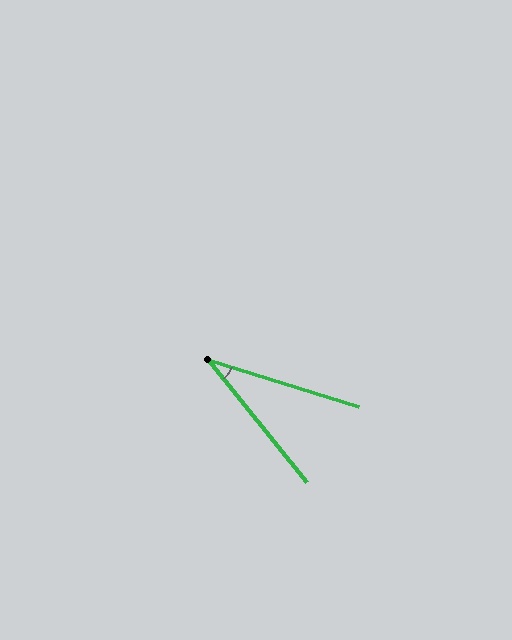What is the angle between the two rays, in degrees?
Approximately 34 degrees.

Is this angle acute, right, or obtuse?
It is acute.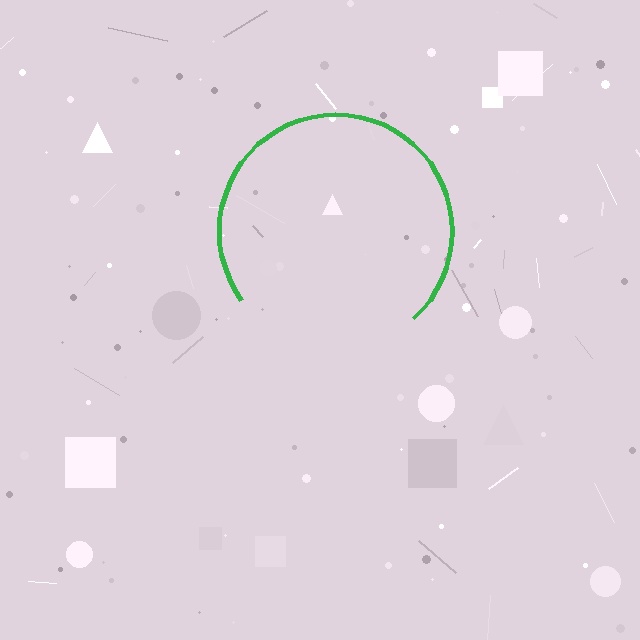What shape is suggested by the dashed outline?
The dashed outline suggests a circle.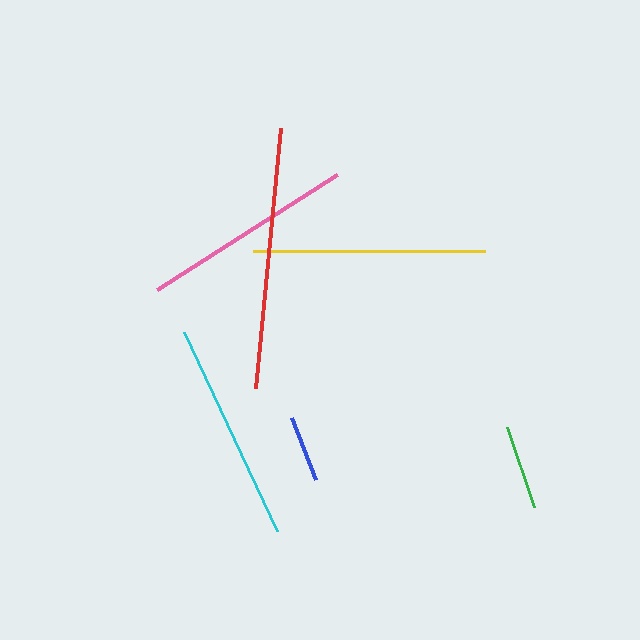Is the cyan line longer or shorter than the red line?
The red line is longer than the cyan line.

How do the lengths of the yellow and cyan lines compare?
The yellow and cyan lines are approximately the same length.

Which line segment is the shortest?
The blue line is the shortest at approximately 66 pixels.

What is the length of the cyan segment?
The cyan segment is approximately 219 pixels long.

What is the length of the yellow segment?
The yellow segment is approximately 232 pixels long.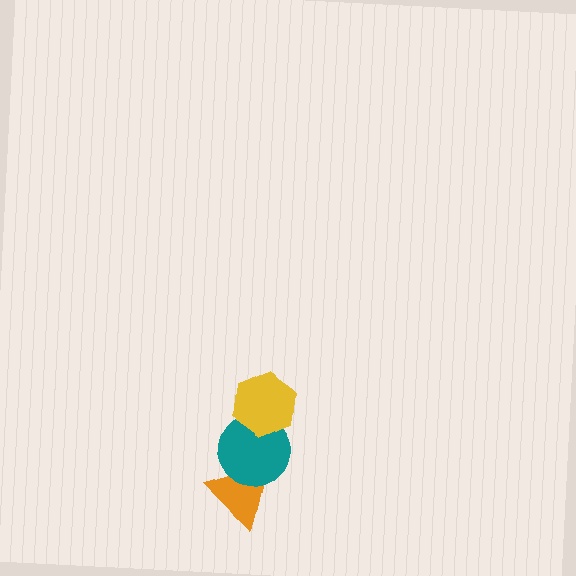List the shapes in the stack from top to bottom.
From top to bottom: the yellow hexagon, the teal circle, the orange triangle.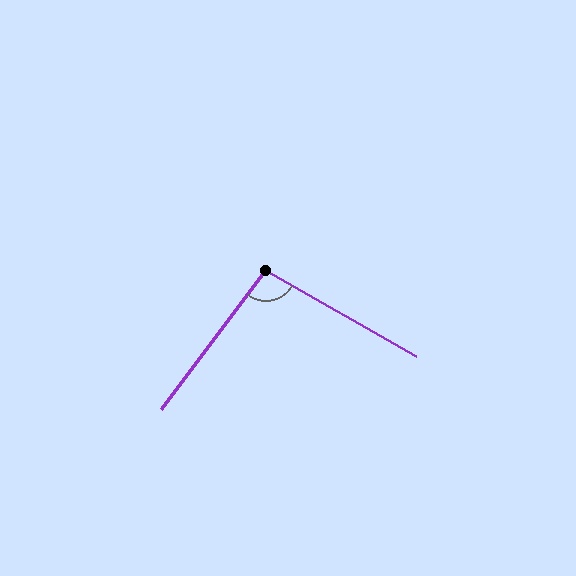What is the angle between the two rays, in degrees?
Approximately 97 degrees.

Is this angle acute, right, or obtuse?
It is obtuse.